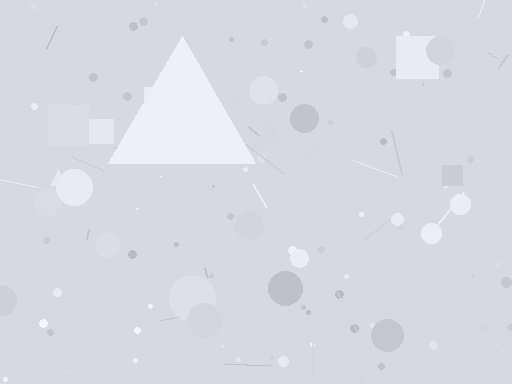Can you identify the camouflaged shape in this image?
The camouflaged shape is a triangle.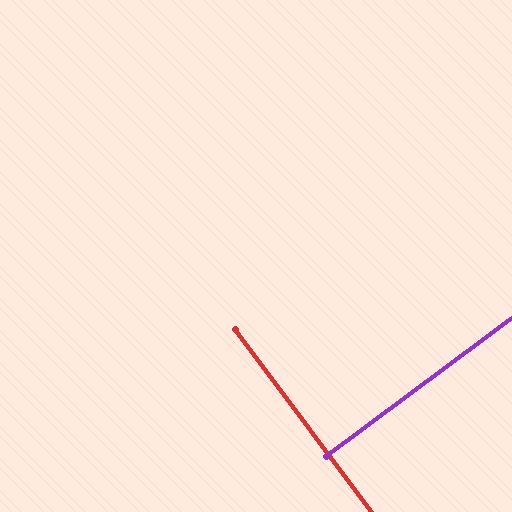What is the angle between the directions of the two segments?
Approximately 90 degrees.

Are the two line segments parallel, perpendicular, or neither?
Perpendicular — they meet at approximately 90°.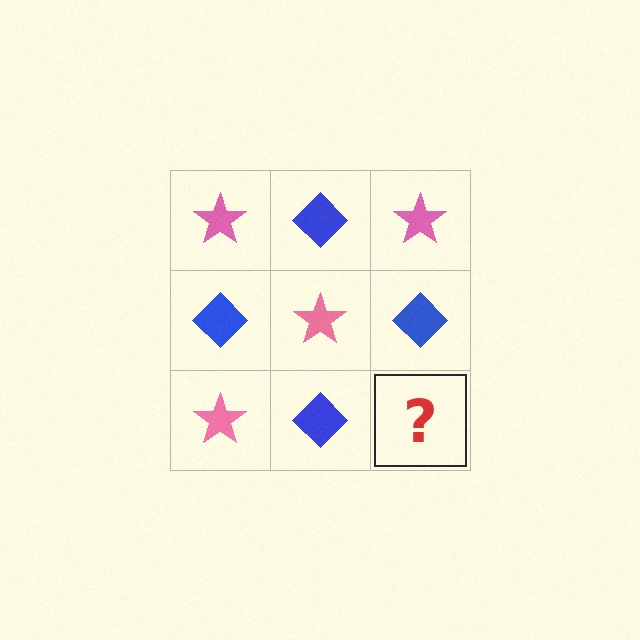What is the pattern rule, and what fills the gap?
The rule is that it alternates pink star and blue diamond in a checkerboard pattern. The gap should be filled with a pink star.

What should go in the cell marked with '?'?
The missing cell should contain a pink star.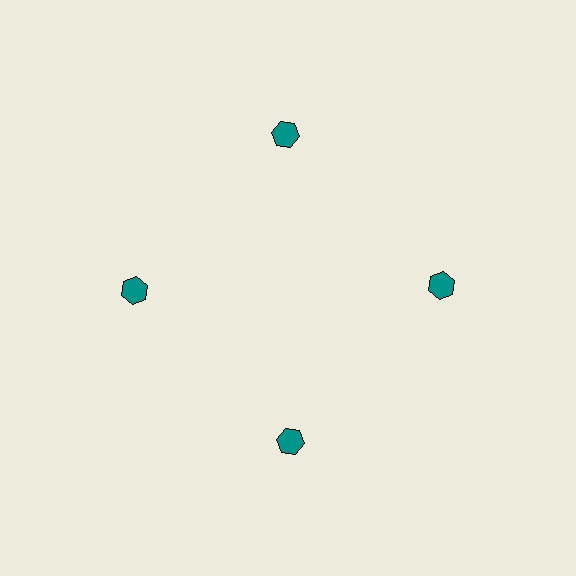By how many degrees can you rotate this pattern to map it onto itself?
The pattern maps onto itself every 90 degrees of rotation.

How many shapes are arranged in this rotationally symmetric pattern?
There are 4 shapes, arranged in 4 groups of 1.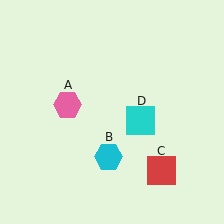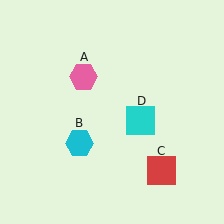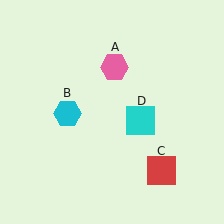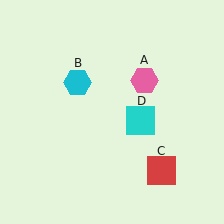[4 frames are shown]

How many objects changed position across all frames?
2 objects changed position: pink hexagon (object A), cyan hexagon (object B).